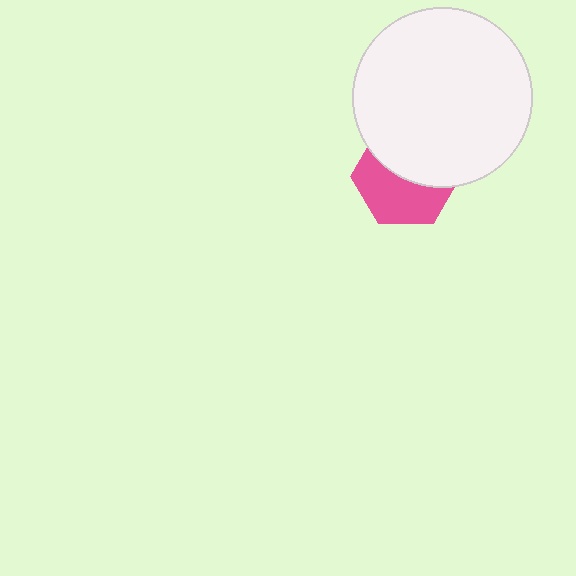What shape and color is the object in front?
The object in front is a white circle.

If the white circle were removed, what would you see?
You would see the complete pink hexagon.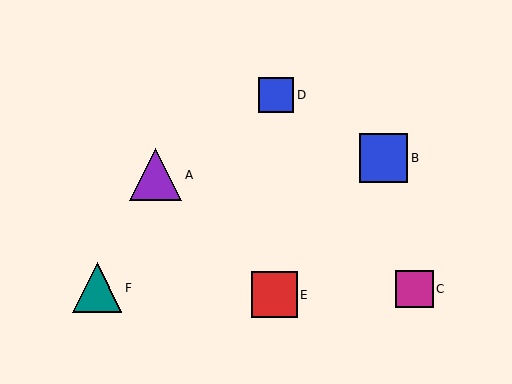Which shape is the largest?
The purple triangle (labeled A) is the largest.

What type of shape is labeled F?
Shape F is a teal triangle.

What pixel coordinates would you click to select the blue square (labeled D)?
Click at (276, 95) to select the blue square D.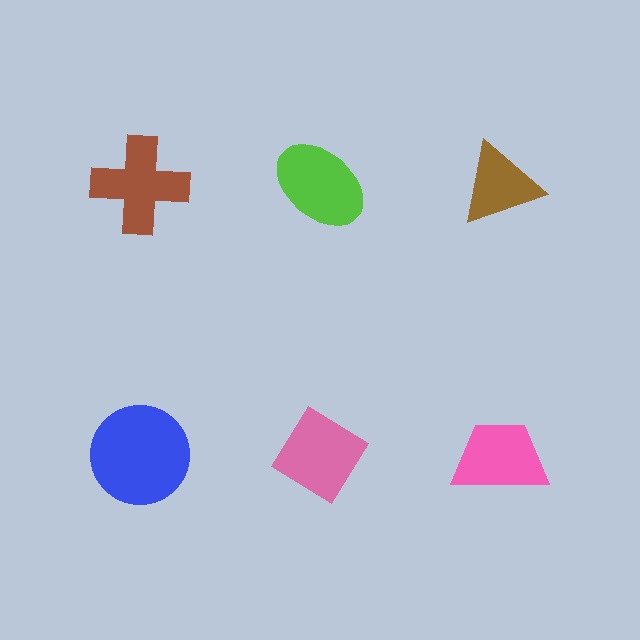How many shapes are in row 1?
3 shapes.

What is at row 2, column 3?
A pink trapezoid.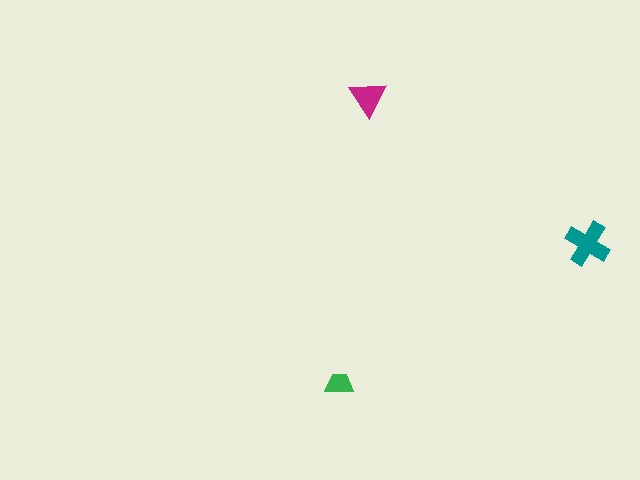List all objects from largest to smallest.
The teal cross, the magenta triangle, the green trapezoid.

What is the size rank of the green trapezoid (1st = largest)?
3rd.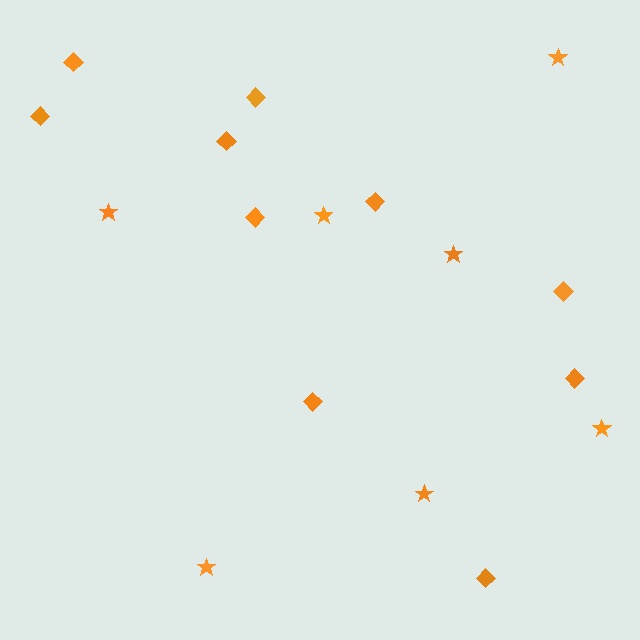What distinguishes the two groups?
There are 2 groups: one group of diamonds (10) and one group of stars (7).